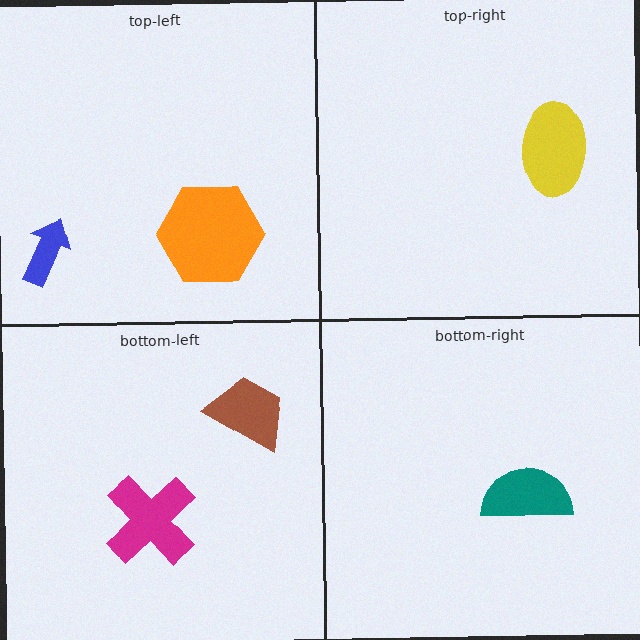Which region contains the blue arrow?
The top-left region.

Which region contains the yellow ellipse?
The top-right region.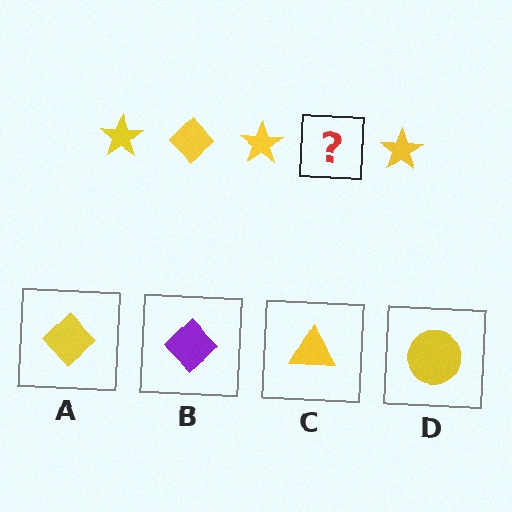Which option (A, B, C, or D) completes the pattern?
A.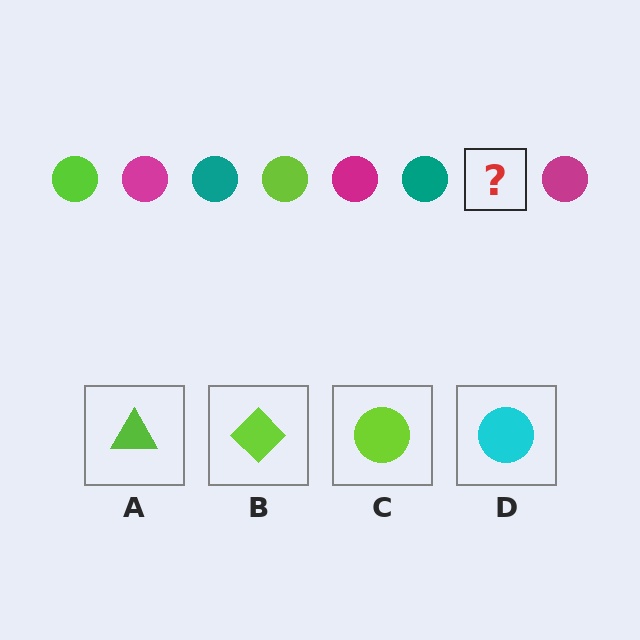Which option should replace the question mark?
Option C.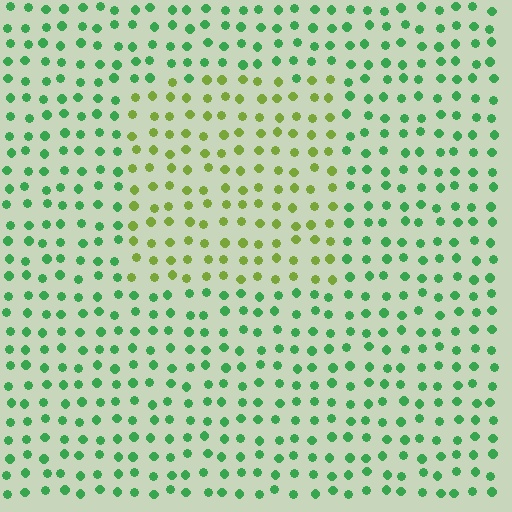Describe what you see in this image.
The image is filled with small green elements in a uniform arrangement. A rectangle-shaped region is visible where the elements are tinted to a slightly different hue, forming a subtle color boundary.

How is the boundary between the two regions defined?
The boundary is defined purely by a slight shift in hue (about 47 degrees). Spacing, size, and orientation are identical on both sides.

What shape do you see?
I see a rectangle.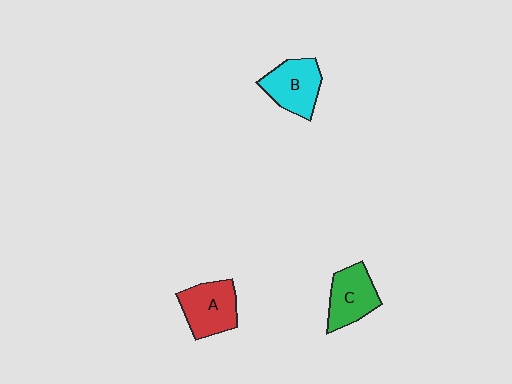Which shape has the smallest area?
Shape C (green).